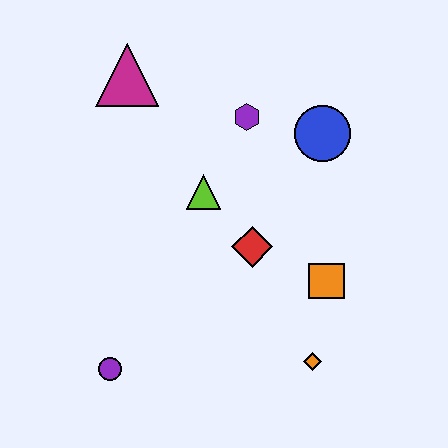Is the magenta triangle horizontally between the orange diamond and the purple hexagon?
No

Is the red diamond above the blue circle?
No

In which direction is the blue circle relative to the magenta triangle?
The blue circle is to the right of the magenta triangle.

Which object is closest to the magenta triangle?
The purple hexagon is closest to the magenta triangle.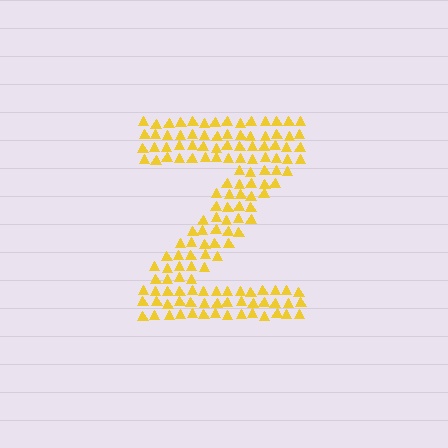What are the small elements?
The small elements are triangles.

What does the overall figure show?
The overall figure shows the letter Z.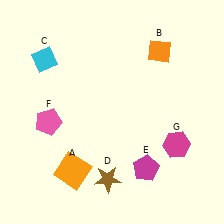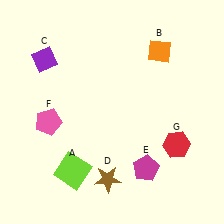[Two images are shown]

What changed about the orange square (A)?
In Image 1, A is orange. In Image 2, it changed to lime.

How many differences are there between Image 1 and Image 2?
There are 3 differences between the two images.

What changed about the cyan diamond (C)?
In Image 1, C is cyan. In Image 2, it changed to purple.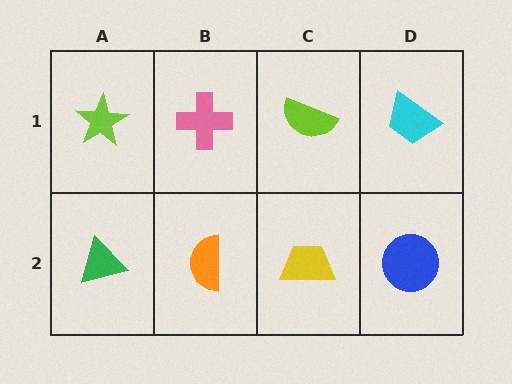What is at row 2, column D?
A blue circle.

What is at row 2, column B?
An orange semicircle.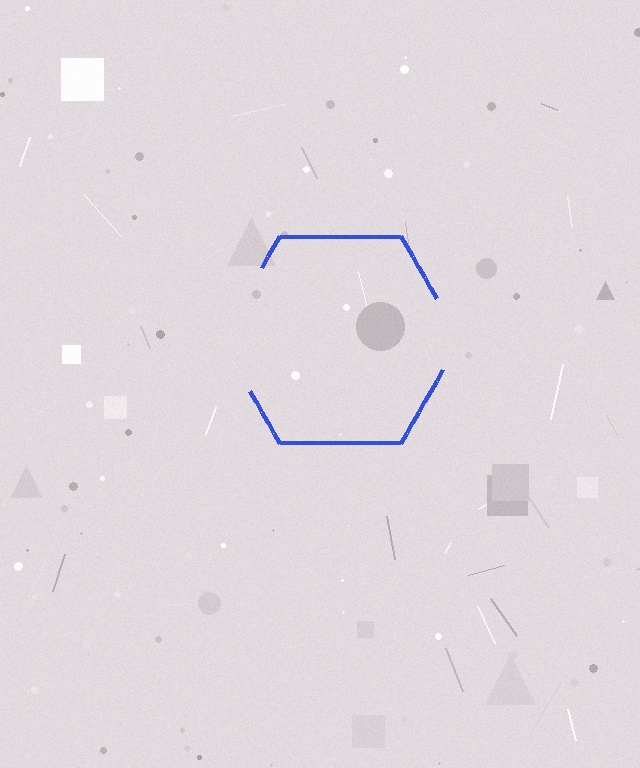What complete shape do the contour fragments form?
The contour fragments form a hexagon.